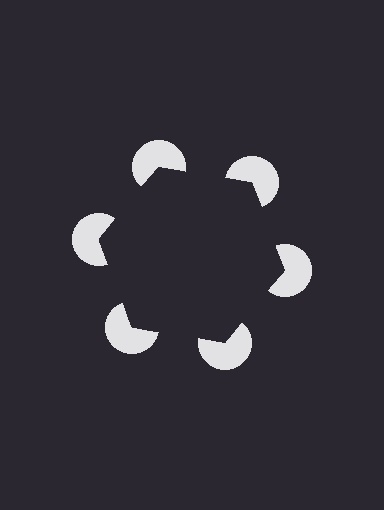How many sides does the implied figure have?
6 sides.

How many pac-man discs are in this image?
There are 6 — one at each vertex of the illusory hexagon.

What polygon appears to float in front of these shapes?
An illusory hexagon — its edges are inferred from the aligned wedge cuts in the pac-man discs, not physically drawn.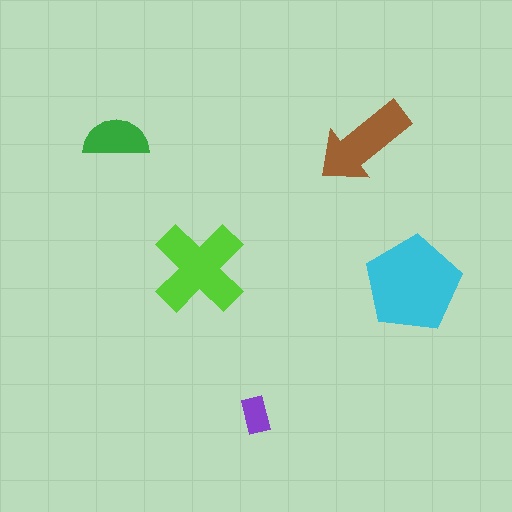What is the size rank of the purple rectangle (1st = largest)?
5th.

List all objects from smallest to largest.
The purple rectangle, the green semicircle, the brown arrow, the lime cross, the cyan pentagon.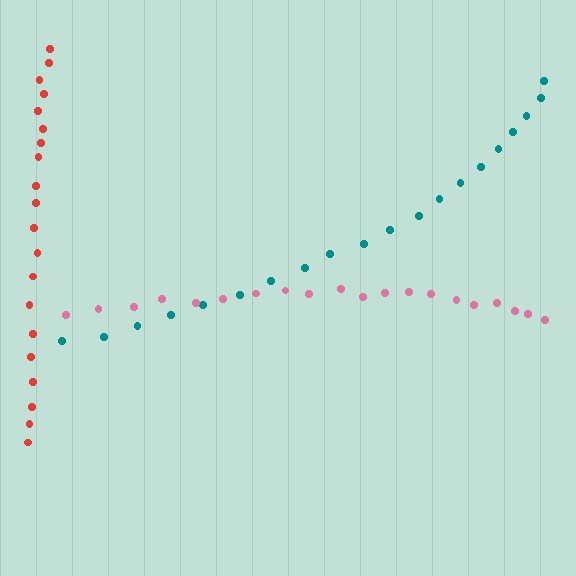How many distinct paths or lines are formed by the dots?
There are 3 distinct paths.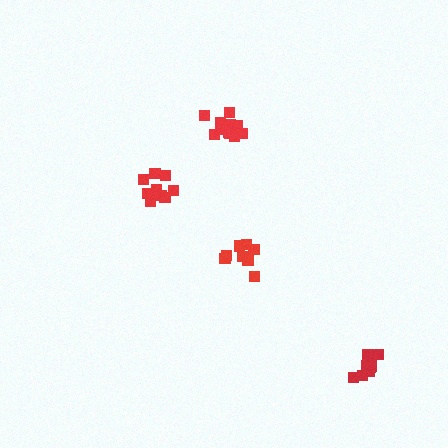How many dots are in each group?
Group 1: 8 dots, Group 2: 14 dots, Group 3: 9 dots, Group 4: 9 dots (40 total).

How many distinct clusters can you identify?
There are 4 distinct clusters.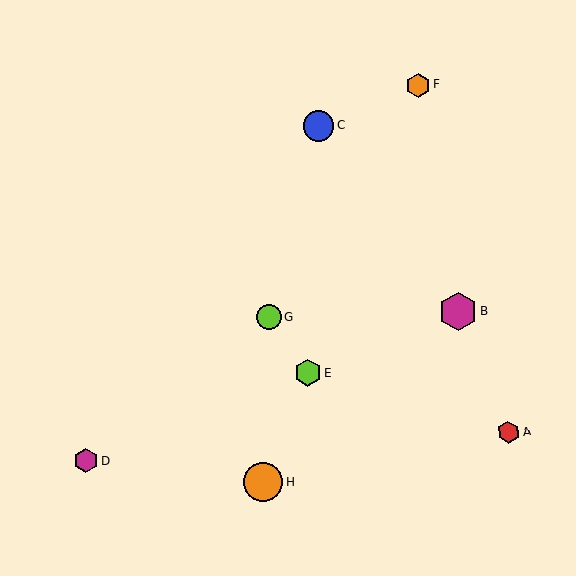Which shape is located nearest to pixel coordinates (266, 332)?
The lime circle (labeled G) at (269, 317) is nearest to that location.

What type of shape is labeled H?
Shape H is an orange circle.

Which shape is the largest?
The orange circle (labeled H) is the largest.